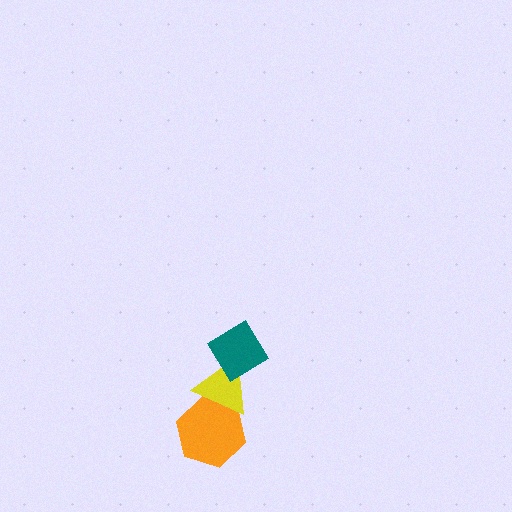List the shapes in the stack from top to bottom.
From top to bottom: the teal diamond, the yellow triangle, the orange hexagon.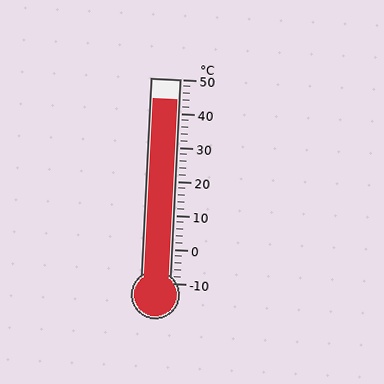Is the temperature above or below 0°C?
The temperature is above 0°C.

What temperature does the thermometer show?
The thermometer shows approximately 44°C.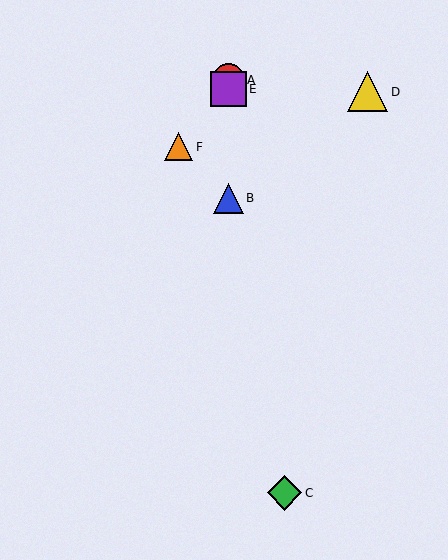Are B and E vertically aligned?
Yes, both are at x≈228.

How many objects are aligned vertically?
3 objects (A, B, E) are aligned vertically.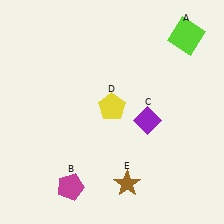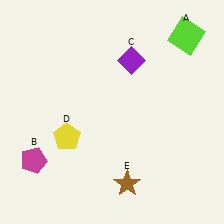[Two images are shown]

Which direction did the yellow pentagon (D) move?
The yellow pentagon (D) moved left.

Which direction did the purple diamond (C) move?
The purple diamond (C) moved up.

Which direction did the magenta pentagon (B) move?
The magenta pentagon (B) moved left.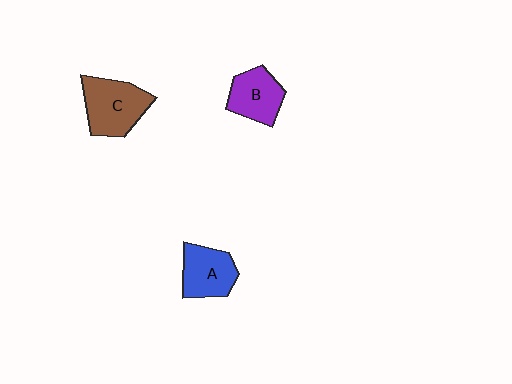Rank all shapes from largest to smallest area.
From largest to smallest: C (brown), A (blue), B (purple).